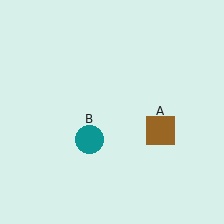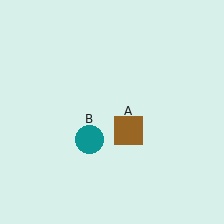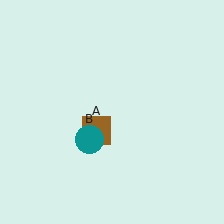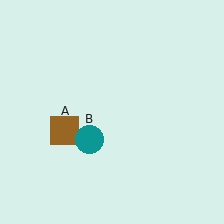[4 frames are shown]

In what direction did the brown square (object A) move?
The brown square (object A) moved left.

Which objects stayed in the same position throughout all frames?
Teal circle (object B) remained stationary.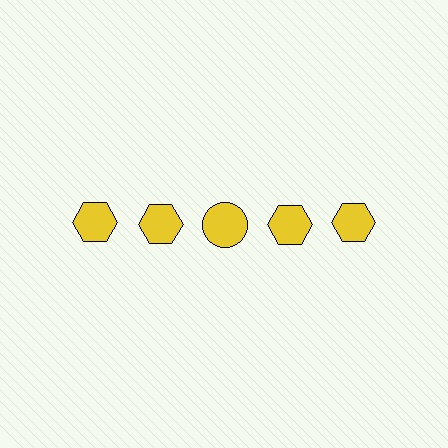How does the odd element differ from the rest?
It has a different shape: circle instead of hexagon.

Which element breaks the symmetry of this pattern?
The yellow circle in the top row, center column breaks the symmetry. All other shapes are yellow hexagons.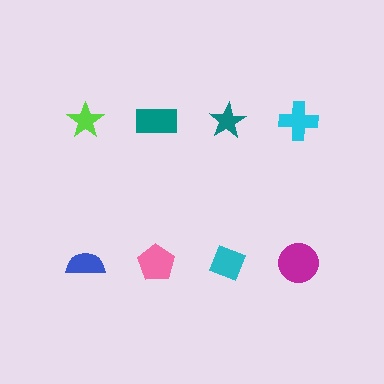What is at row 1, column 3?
A teal star.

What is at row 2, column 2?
A pink pentagon.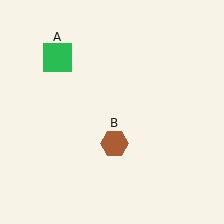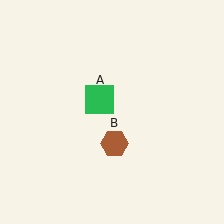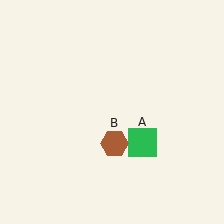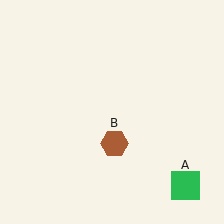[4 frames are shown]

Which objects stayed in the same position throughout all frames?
Brown hexagon (object B) remained stationary.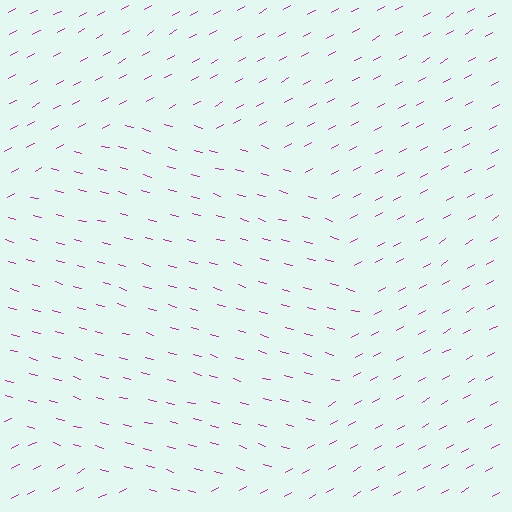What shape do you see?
I see a circle.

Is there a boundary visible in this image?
Yes, there is a texture boundary formed by a change in line orientation.